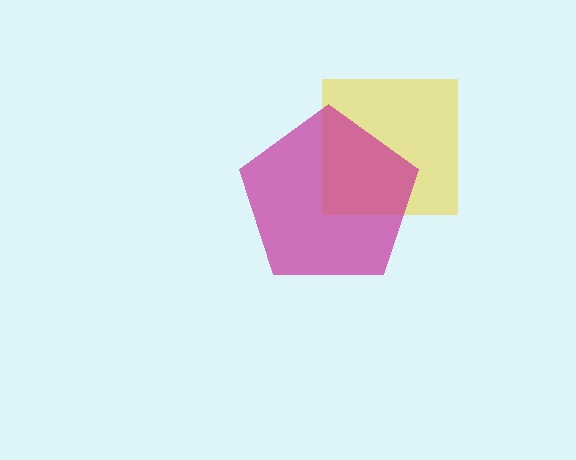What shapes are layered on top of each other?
The layered shapes are: a yellow square, a magenta pentagon.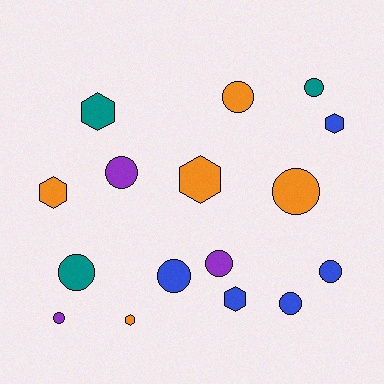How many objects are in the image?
There are 16 objects.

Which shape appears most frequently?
Circle, with 10 objects.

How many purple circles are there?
There are 3 purple circles.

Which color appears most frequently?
Orange, with 5 objects.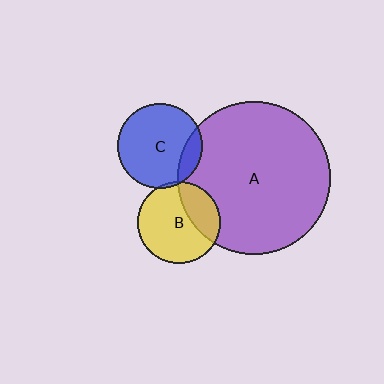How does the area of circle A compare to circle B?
Approximately 3.4 times.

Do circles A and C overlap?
Yes.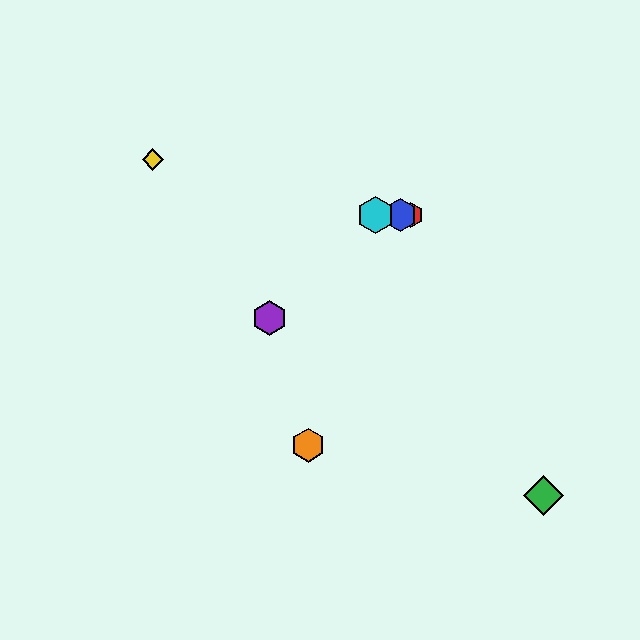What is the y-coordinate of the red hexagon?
The red hexagon is at y≈215.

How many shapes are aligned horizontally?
3 shapes (the red hexagon, the blue hexagon, the cyan hexagon) are aligned horizontally.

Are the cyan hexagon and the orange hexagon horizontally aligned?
No, the cyan hexagon is at y≈215 and the orange hexagon is at y≈445.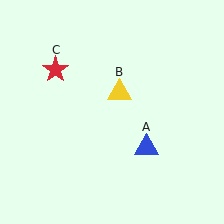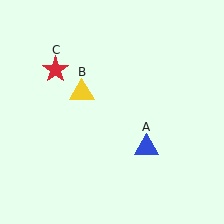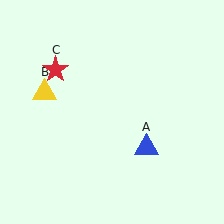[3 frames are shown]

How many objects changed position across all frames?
1 object changed position: yellow triangle (object B).